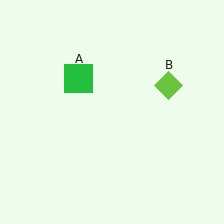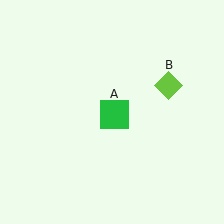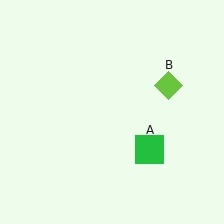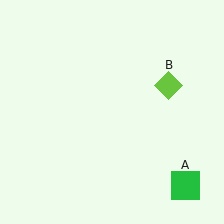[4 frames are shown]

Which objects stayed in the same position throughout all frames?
Lime diamond (object B) remained stationary.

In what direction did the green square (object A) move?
The green square (object A) moved down and to the right.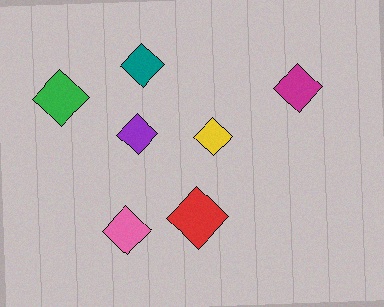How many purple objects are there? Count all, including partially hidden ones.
There is 1 purple object.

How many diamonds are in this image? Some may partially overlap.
There are 7 diamonds.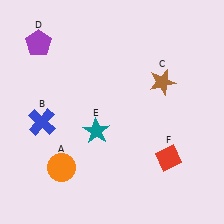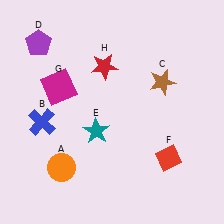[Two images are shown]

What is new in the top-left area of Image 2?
A magenta square (G) was added in the top-left area of Image 2.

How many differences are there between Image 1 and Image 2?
There are 2 differences between the two images.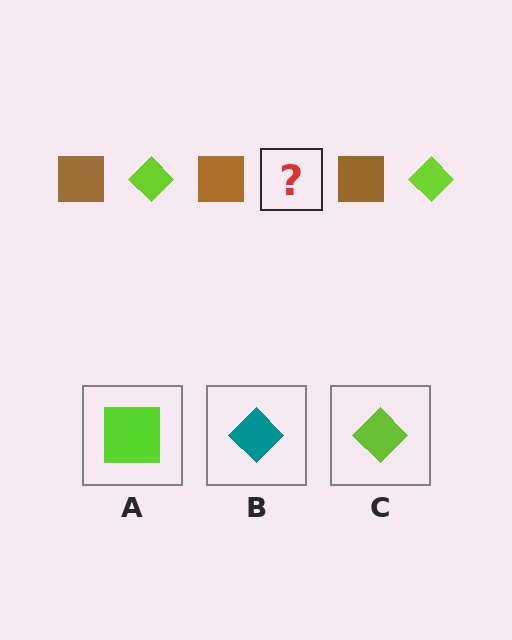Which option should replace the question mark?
Option C.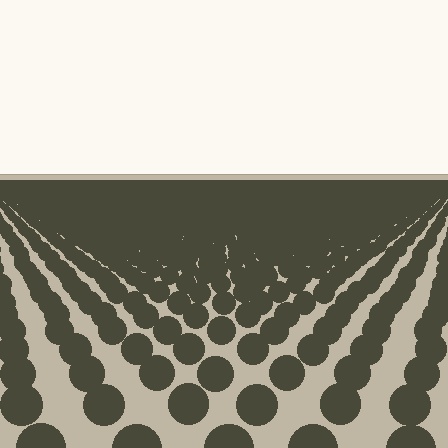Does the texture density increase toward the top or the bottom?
Density increases toward the top.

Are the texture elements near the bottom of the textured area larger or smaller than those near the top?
Larger. Near the bottom, elements are closer to the viewer and appear at a bigger on-screen size.